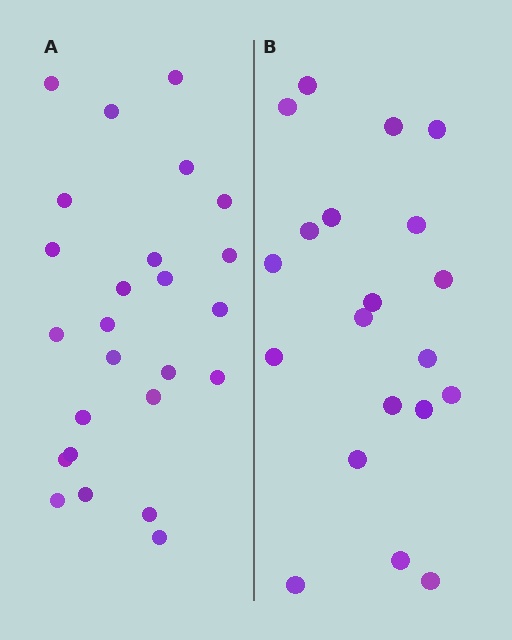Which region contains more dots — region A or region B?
Region A (the left region) has more dots.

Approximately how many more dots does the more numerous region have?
Region A has about 5 more dots than region B.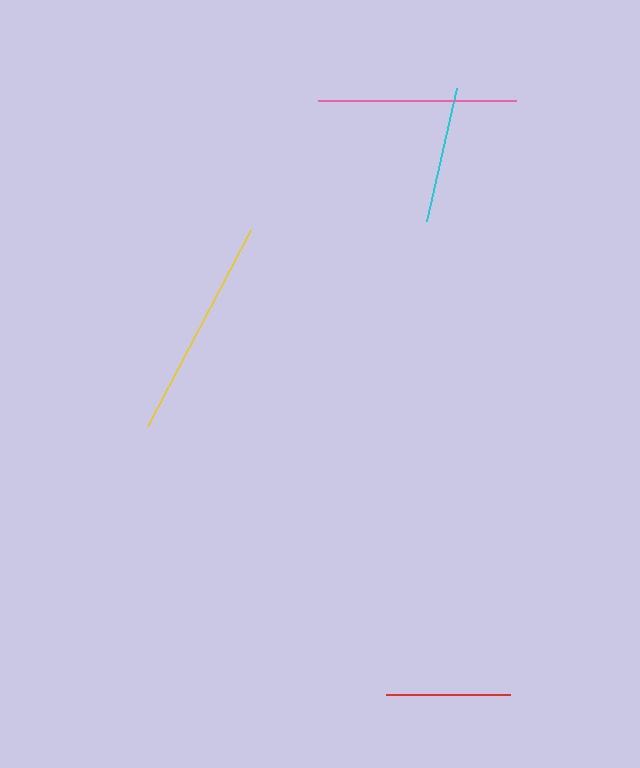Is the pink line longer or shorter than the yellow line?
The yellow line is longer than the pink line.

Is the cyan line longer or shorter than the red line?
The cyan line is longer than the red line.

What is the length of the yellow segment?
The yellow segment is approximately 221 pixels long.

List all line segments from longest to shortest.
From longest to shortest: yellow, pink, cyan, red.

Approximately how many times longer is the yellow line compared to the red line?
The yellow line is approximately 1.8 times the length of the red line.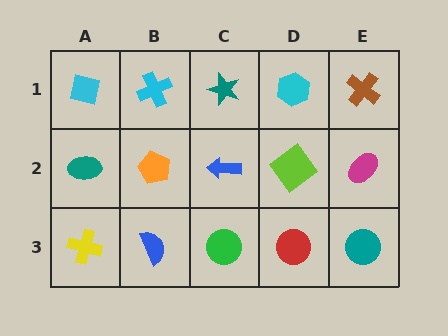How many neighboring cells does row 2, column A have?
3.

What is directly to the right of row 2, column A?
An orange pentagon.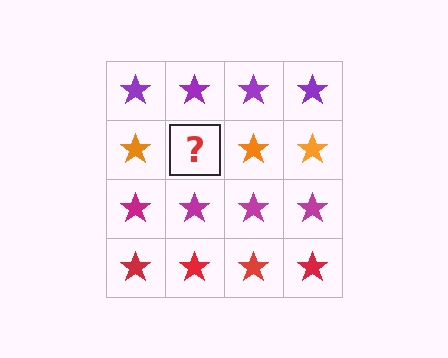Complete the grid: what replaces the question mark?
The question mark should be replaced with an orange star.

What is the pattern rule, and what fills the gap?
The rule is that each row has a consistent color. The gap should be filled with an orange star.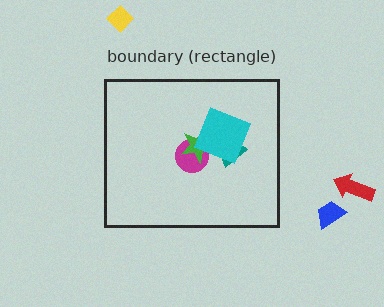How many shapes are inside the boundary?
4 inside, 3 outside.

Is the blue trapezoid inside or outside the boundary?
Outside.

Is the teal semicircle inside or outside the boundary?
Inside.